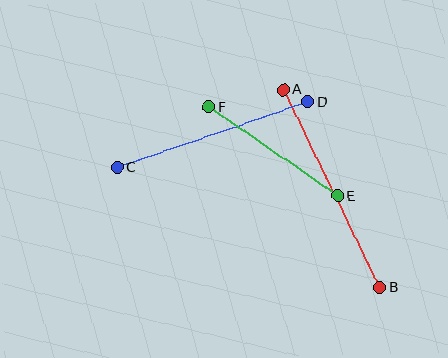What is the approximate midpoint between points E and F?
The midpoint is at approximately (273, 151) pixels.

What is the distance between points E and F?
The distance is approximately 157 pixels.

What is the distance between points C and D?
The distance is approximately 202 pixels.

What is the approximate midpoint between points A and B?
The midpoint is at approximately (331, 189) pixels.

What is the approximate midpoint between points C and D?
The midpoint is at approximately (213, 135) pixels.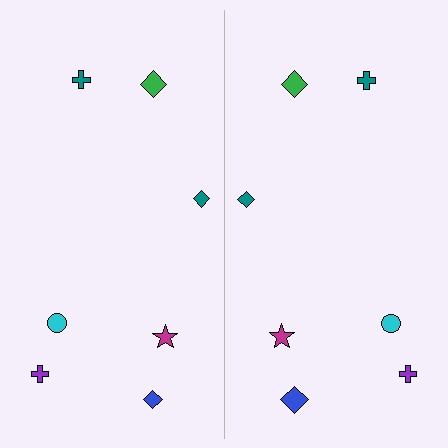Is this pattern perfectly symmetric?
No, the pattern is not perfectly symmetric. The blue diamond on the right side has a different size than its mirror counterpart.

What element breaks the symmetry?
The blue diamond on the right side has a different size than its mirror counterpart.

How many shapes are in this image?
There are 14 shapes in this image.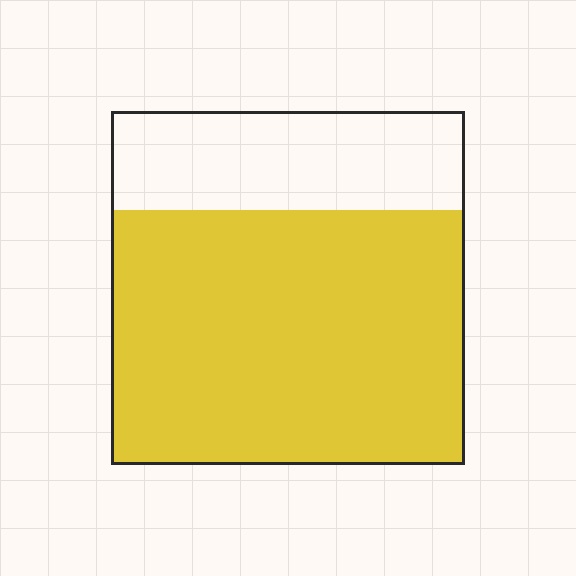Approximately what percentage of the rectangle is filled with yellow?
Approximately 70%.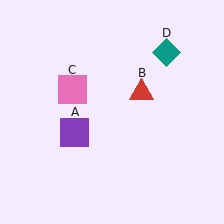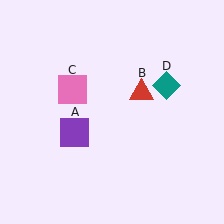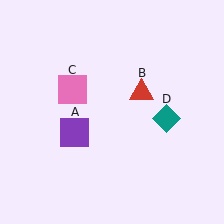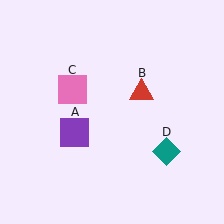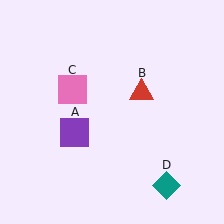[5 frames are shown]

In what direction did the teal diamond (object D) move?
The teal diamond (object D) moved down.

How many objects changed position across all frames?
1 object changed position: teal diamond (object D).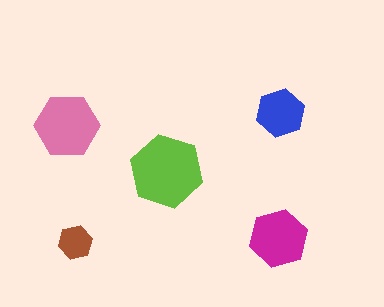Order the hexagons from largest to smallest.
the lime one, the pink one, the magenta one, the blue one, the brown one.